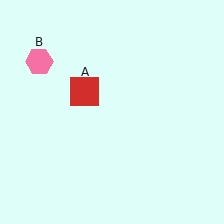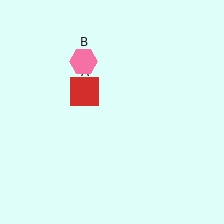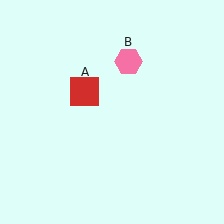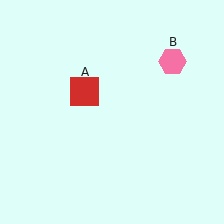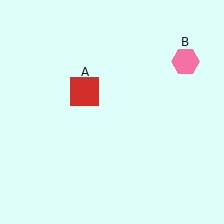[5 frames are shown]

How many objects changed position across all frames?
1 object changed position: pink hexagon (object B).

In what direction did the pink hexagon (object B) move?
The pink hexagon (object B) moved right.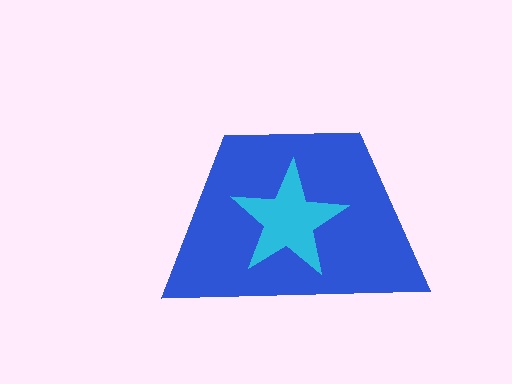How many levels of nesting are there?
2.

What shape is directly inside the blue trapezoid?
The cyan star.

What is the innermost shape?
The cyan star.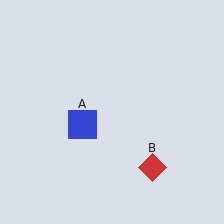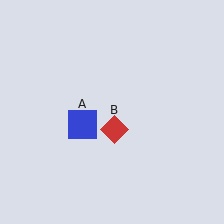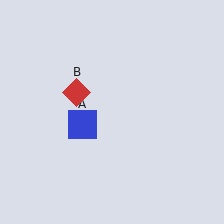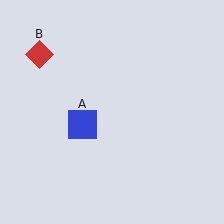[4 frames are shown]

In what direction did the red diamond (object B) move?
The red diamond (object B) moved up and to the left.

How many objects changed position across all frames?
1 object changed position: red diamond (object B).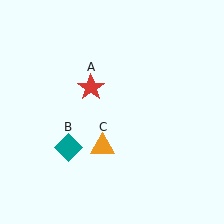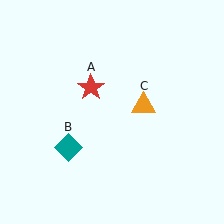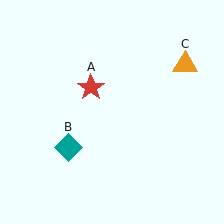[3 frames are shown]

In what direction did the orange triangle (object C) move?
The orange triangle (object C) moved up and to the right.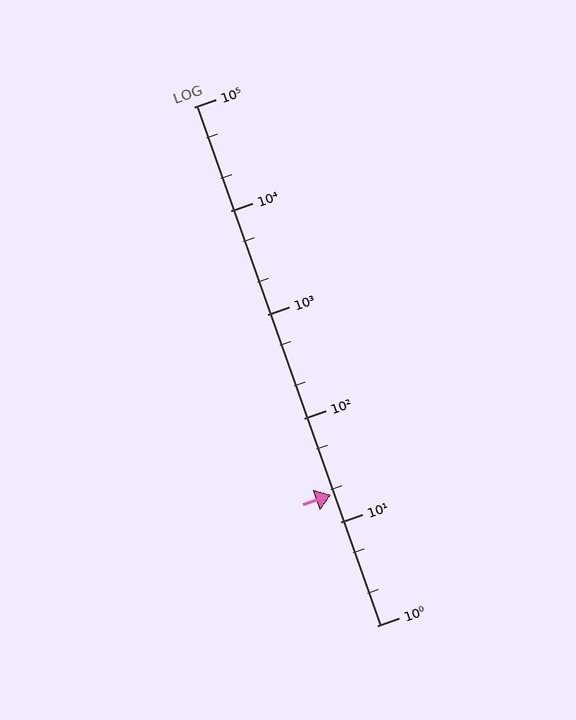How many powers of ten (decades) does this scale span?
The scale spans 5 decades, from 1 to 100000.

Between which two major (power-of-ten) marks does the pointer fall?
The pointer is between 10 and 100.